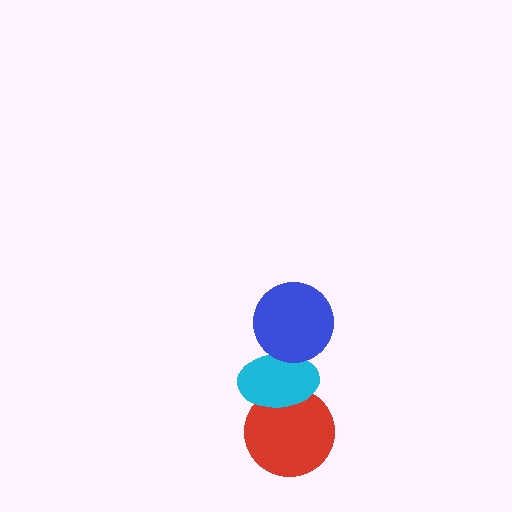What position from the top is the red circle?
The red circle is 3rd from the top.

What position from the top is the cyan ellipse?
The cyan ellipse is 2nd from the top.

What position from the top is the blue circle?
The blue circle is 1st from the top.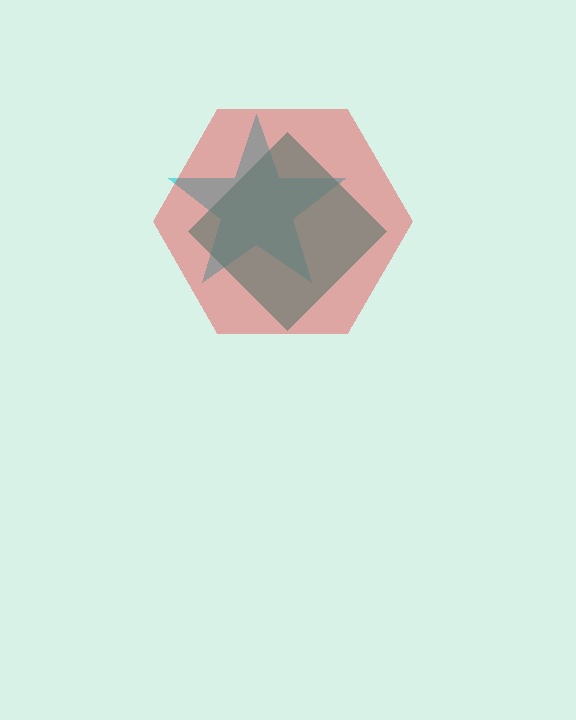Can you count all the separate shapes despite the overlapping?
Yes, there are 3 separate shapes.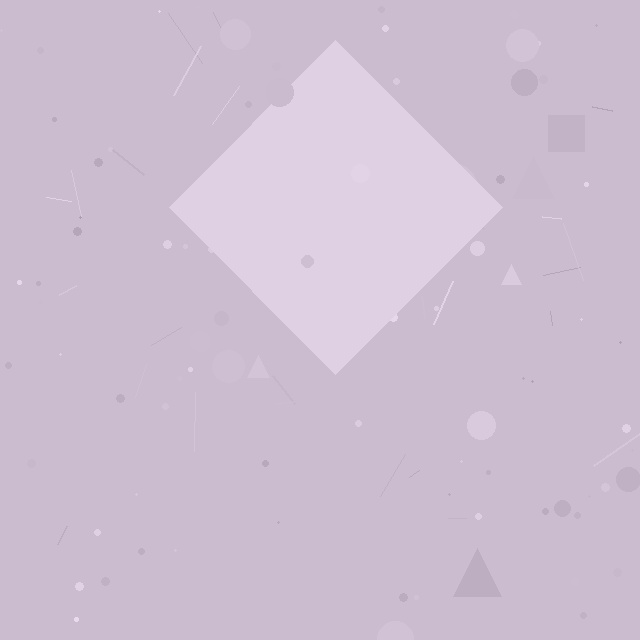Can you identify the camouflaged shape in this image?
The camouflaged shape is a diamond.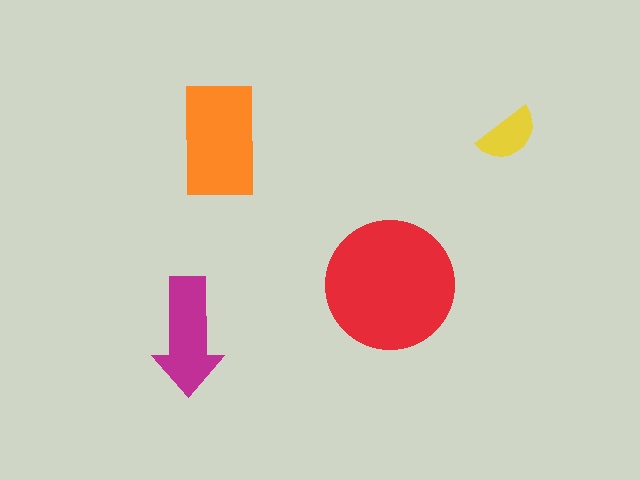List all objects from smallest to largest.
The yellow semicircle, the magenta arrow, the orange rectangle, the red circle.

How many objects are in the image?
There are 4 objects in the image.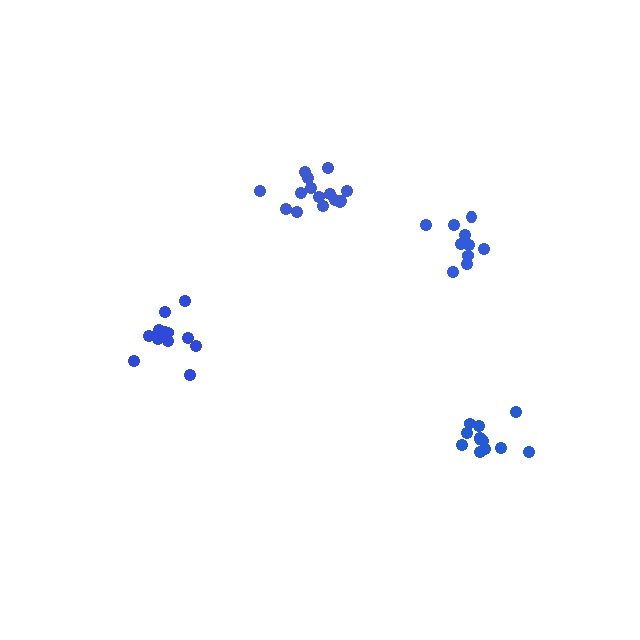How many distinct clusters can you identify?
There are 4 distinct clusters.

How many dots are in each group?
Group 1: 15 dots, Group 2: 12 dots, Group 3: 10 dots, Group 4: 12 dots (49 total).